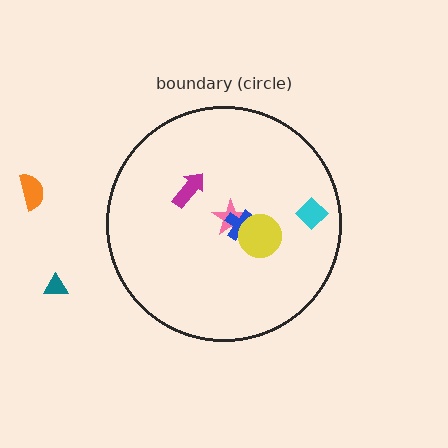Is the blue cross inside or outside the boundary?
Inside.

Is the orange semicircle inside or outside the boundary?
Outside.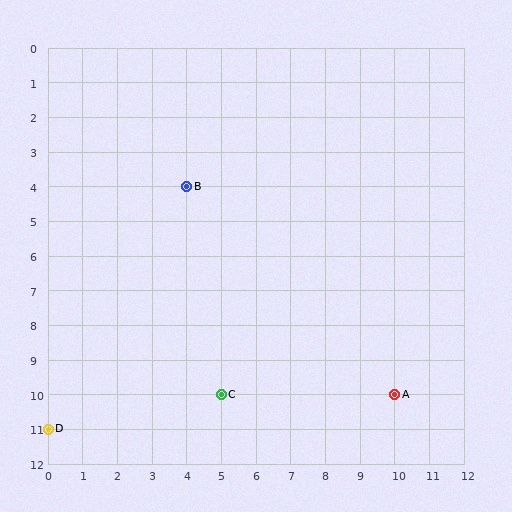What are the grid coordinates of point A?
Point A is at grid coordinates (10, 10).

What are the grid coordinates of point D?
Point D is at grid coordinates (0, 11).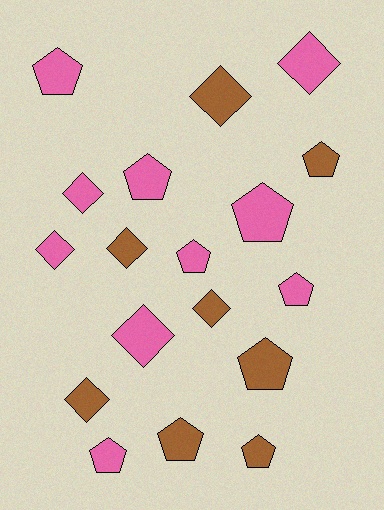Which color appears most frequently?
Pink, with 10 objects.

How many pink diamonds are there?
There are 4 pink diamonds.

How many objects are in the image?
There are 18 objects.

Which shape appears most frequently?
Pentagon, with 10 objects.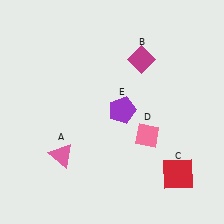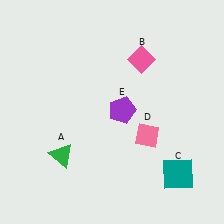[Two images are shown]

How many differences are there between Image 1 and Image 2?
There are 3 differences between the two images.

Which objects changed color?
A changed from pink to green. B changed from magenta to pink. C changed from red to teal.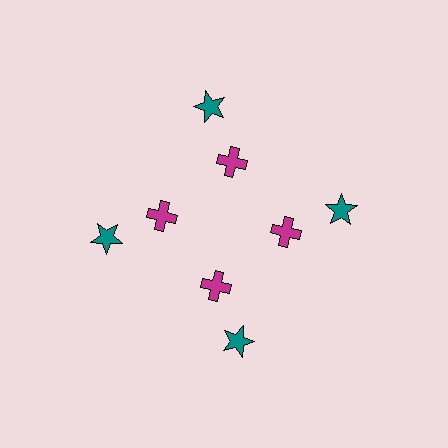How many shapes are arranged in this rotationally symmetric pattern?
There are 8 shapes, arranged in 4 groups of 2.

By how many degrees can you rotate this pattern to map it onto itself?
The pattern maps onto itself every 90 degrees of rotation.